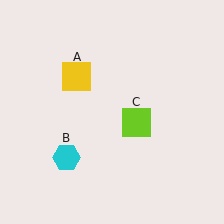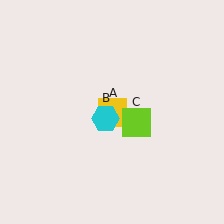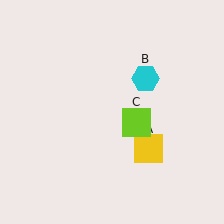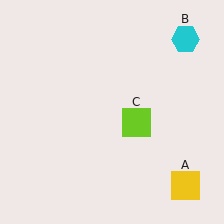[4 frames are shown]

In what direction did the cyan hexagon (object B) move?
The cyan hexagon (object B) moved up and to the right.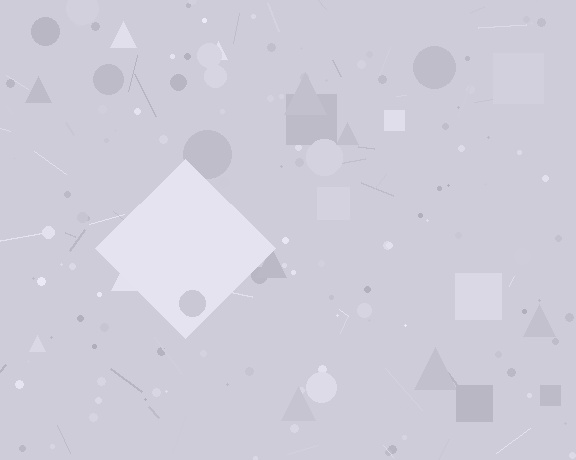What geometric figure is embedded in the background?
A diamond is embedded in the background.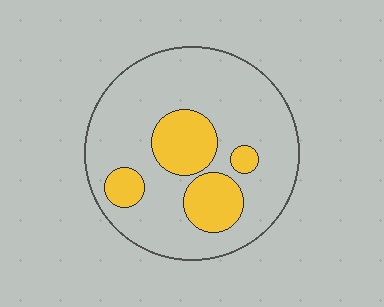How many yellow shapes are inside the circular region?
4.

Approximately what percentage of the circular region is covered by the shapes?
Approximately 25%.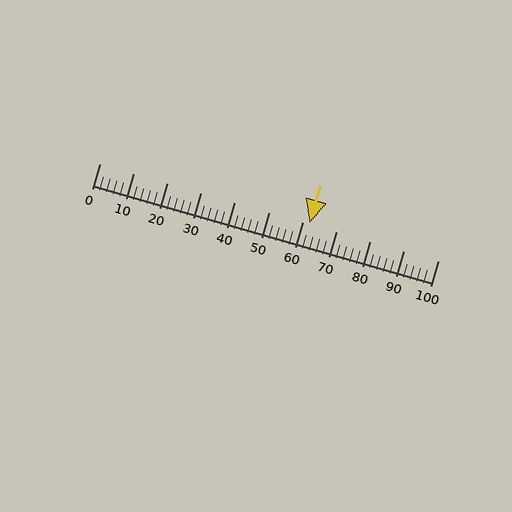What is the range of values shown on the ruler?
The ruler shows values from 0 to 100.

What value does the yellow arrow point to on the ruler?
The yellow arrow points to approximately 62.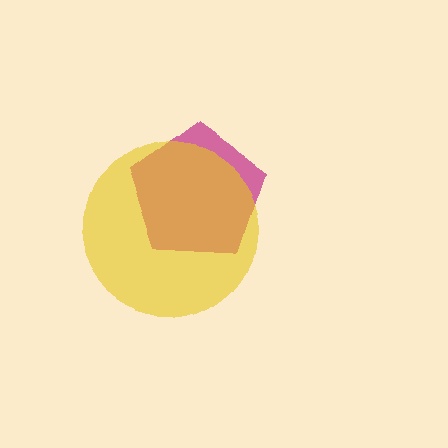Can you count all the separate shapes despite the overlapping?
Yes, there are 2 separate shapes.